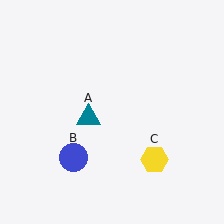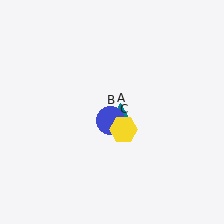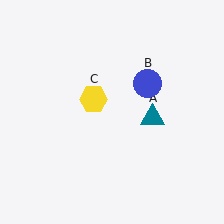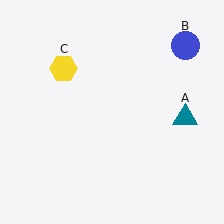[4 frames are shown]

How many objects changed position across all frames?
3 objects changed position: teal triangle (object A), blue circle (object B), yellow hexagon (object C).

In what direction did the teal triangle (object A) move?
The teal triangle (object A) moved right.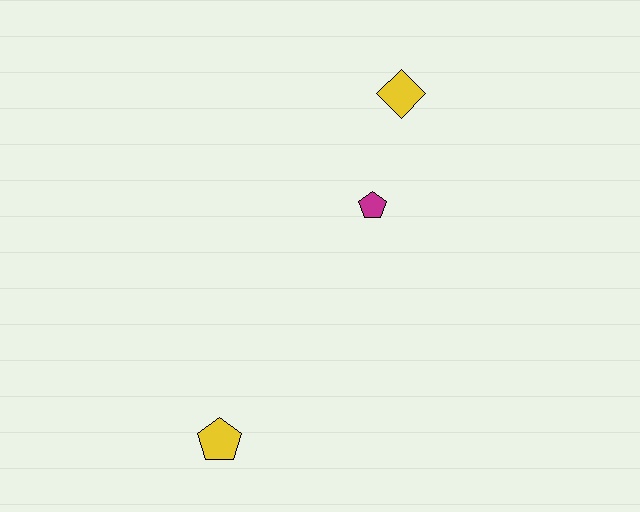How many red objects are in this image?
There are no red objects.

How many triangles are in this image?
There are no triangles.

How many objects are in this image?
There are 3 objects.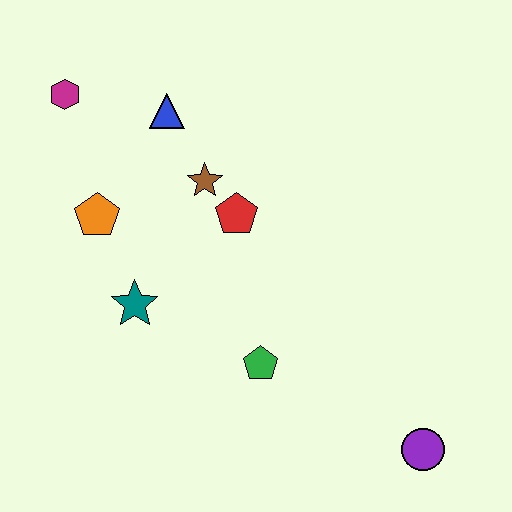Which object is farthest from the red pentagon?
The purple circle is farthest from the red pentagon.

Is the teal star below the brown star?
Yes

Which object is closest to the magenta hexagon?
The blue triangle is closest to the magenta hexagon.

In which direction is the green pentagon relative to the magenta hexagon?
The green pentagon is below the magenta hexagon.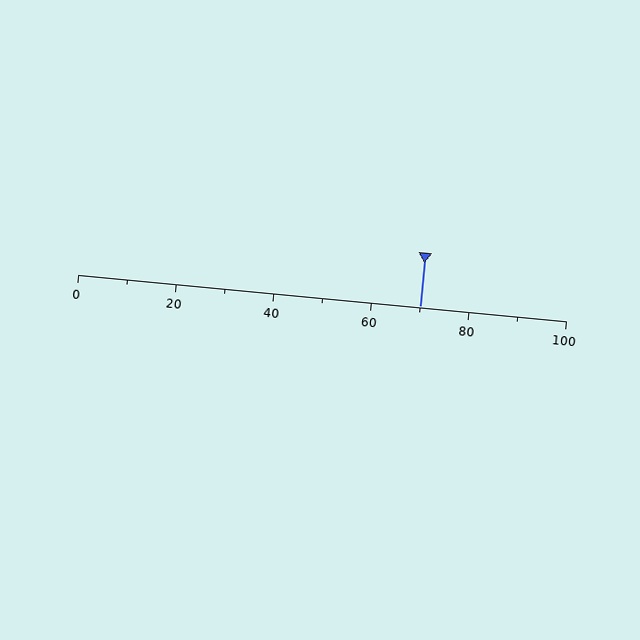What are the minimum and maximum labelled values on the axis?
The axis runs from 0 to 100.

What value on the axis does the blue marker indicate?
The marker indicates approximately 70.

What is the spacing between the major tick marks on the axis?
The major ticks are spaced 20 apart.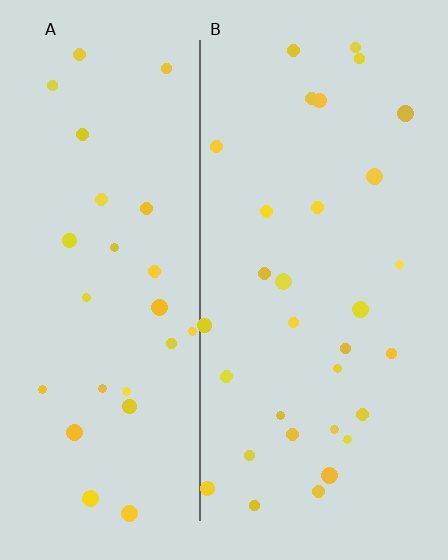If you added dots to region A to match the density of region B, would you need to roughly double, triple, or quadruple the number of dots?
Approximately double.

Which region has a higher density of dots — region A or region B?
B (the right).